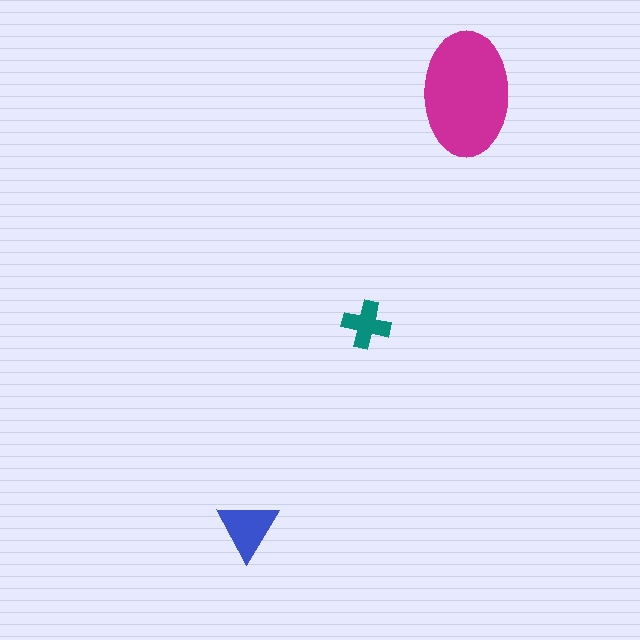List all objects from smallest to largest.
The teal cross, the blue triangle, the magenta ellipse.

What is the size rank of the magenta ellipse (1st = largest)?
1st.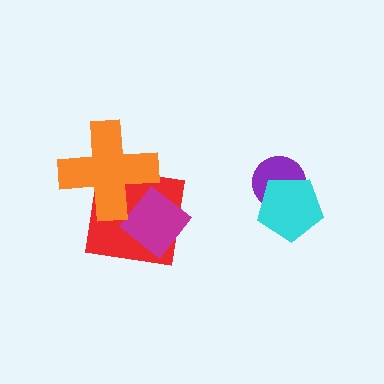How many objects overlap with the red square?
2 objects overlap with the red square.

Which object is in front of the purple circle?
The cyan pentagon is in front of the purple circle.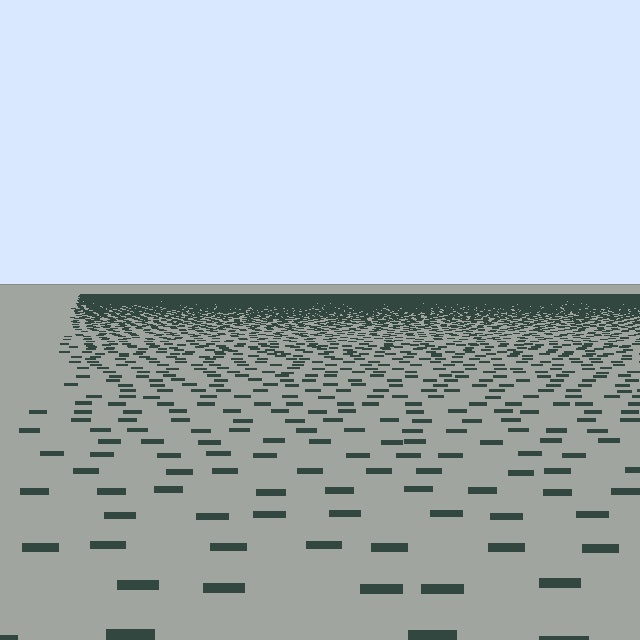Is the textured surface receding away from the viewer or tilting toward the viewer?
The surface is receding away from the viewer. Texture elements get smaller and denser toward the top.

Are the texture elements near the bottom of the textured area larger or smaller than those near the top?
Larger. Near the bottom, elements are closer to the viewer and appear at a bigger on-screen size.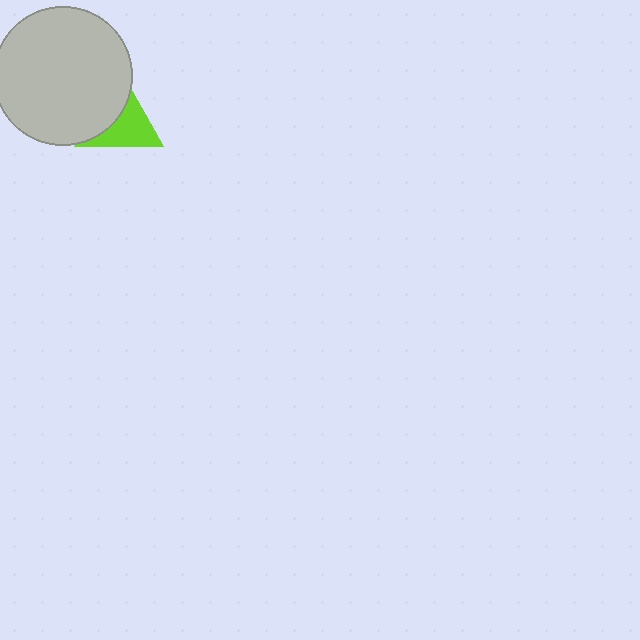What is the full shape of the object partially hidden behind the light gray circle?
The partially hidden object is a lime triangle.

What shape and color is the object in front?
The object in front is a light gray circle.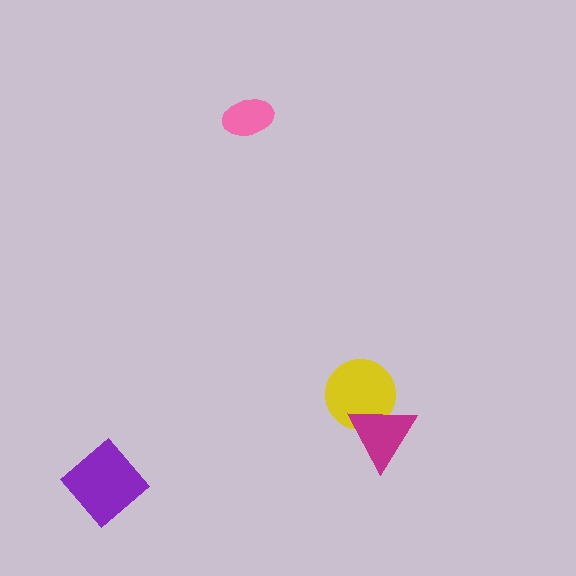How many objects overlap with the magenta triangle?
1 object overlaps with the magenta triangle.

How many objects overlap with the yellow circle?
1 object overlaps with the yellow circle.